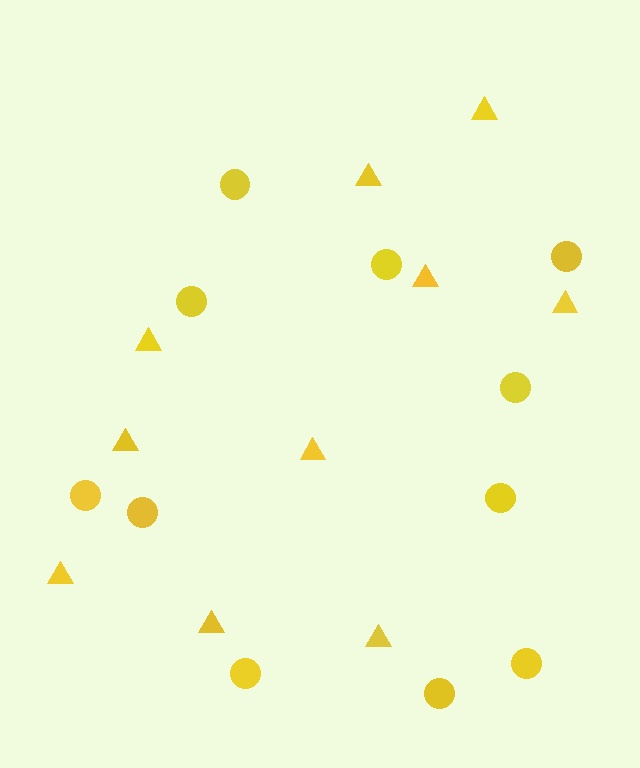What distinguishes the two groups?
There are 2 groups: one group of triangles (10) and one group of circles (11).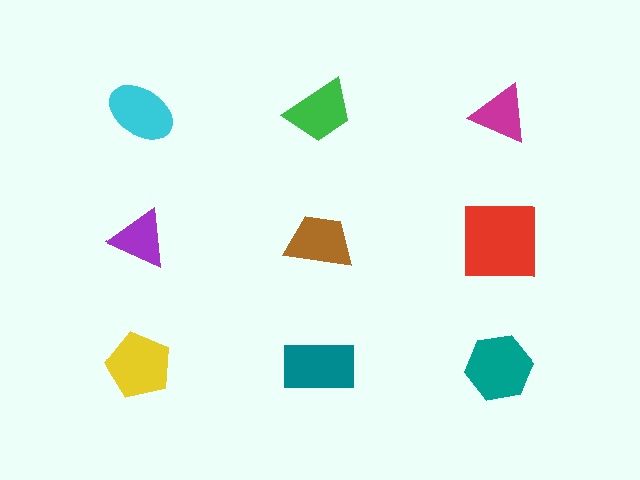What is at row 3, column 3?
A teal hexagon.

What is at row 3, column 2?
A teal rectangle.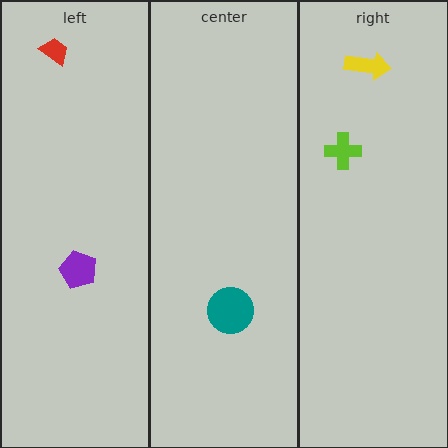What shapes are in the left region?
The red trapezoid, the purple pentagon.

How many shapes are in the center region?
1.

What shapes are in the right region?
The lime cross, the yellow arrow.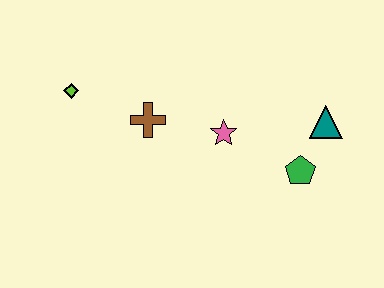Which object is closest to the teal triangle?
The green pentagon is closest to the teal triangle.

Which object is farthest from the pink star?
The lime diamond is farthest from the pink star.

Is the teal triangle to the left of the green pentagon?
No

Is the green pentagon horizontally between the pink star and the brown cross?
No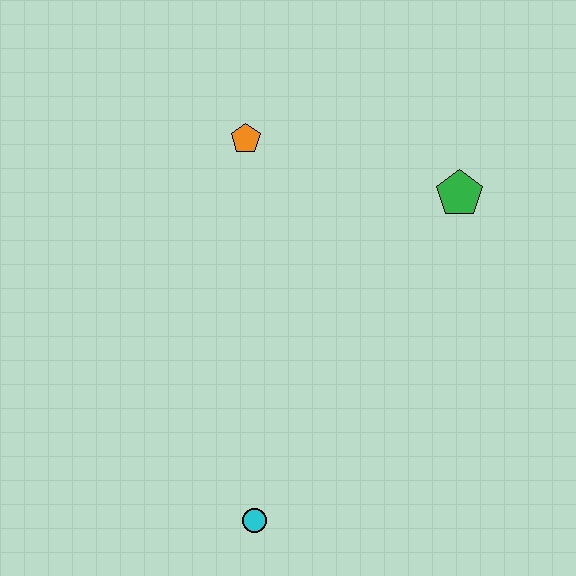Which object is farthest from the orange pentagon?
The cyan circle is farthest from the orange pentagon.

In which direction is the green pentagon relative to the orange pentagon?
The green pentagon is to the right of the orange pentagon.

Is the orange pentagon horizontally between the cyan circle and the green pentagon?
No